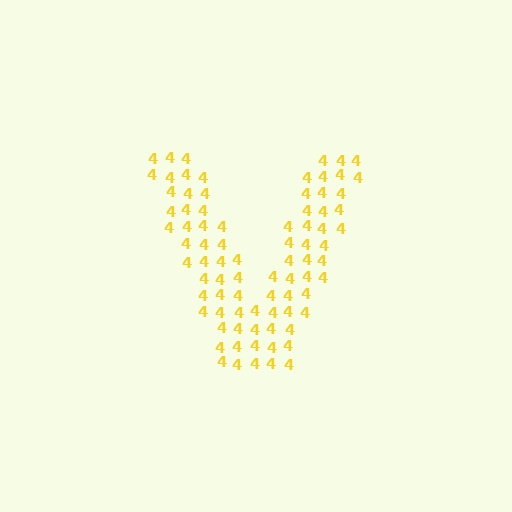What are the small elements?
The small elements are digit 4's.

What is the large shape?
The large shape is the letter V.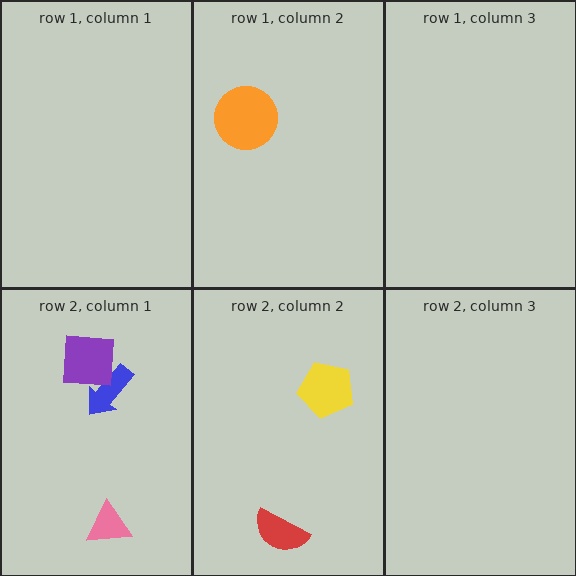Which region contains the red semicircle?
The row 2, column 2 region.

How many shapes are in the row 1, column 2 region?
1.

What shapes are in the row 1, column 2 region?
The orange circle.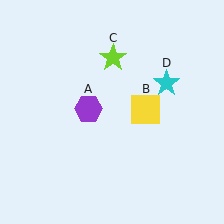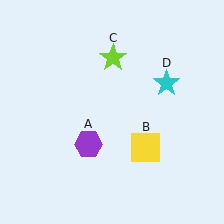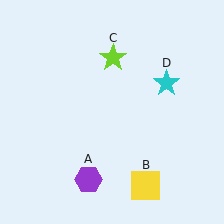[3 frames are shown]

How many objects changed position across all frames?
2 objects changed position: purple hexagon (object A), yellow square (object B).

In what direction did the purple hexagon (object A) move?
The purple hexagon (object A) moved down.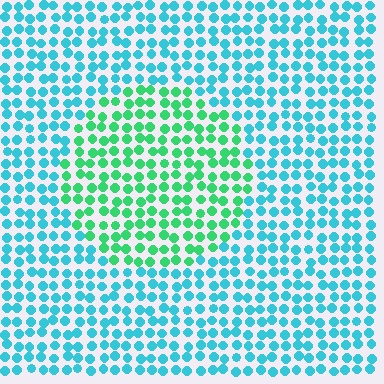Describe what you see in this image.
The image is filled with small cyan elements in a uniform arrangement. A circle-shaped region is visible where the elements are tinted to a slightly different hue, forming a subtle color boundary.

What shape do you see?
I see a circle.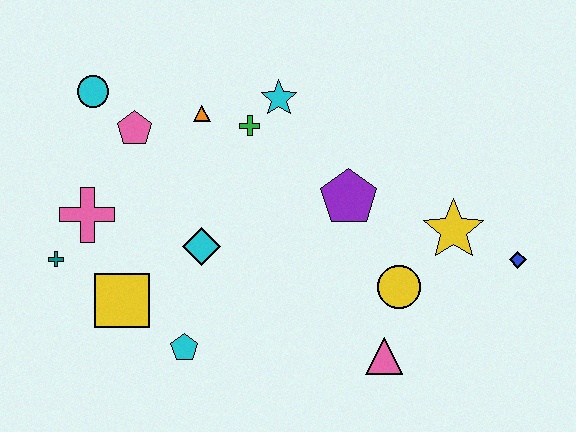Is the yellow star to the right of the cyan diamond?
Yes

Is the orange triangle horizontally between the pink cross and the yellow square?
No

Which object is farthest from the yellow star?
The teal cross is farthest from the yellow star.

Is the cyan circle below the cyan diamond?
No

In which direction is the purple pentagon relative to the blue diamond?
The purple pentagon is to the left of the blue diamond.